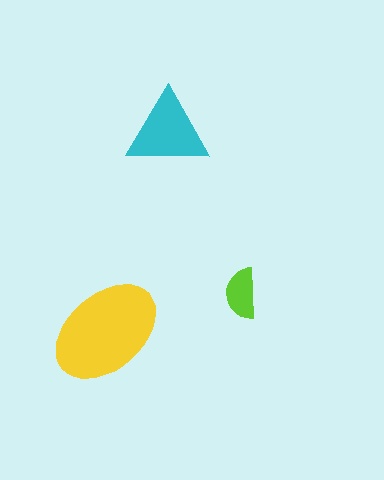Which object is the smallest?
The lime semicircle.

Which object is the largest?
The yellow ellipse.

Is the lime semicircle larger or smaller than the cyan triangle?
Smaller.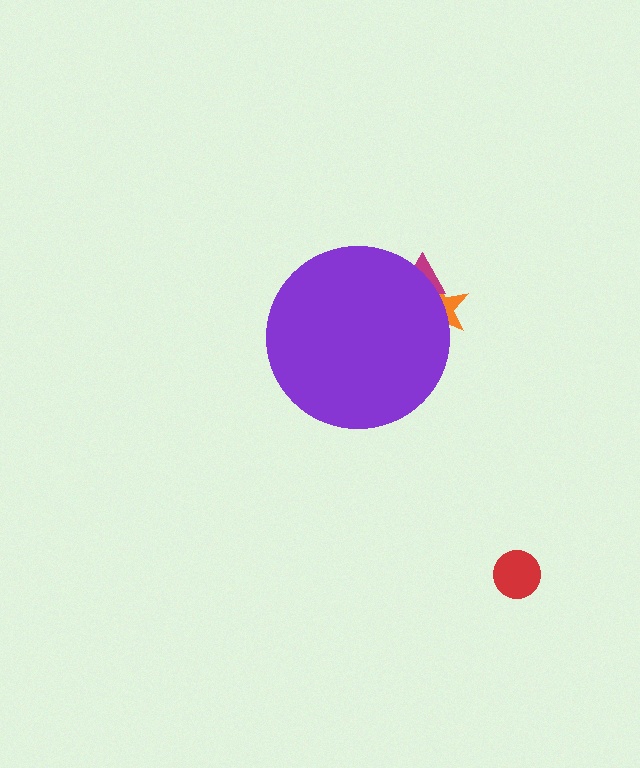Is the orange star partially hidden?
Yes, the orange star is partially hidden behind the purple circle.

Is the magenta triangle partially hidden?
Yes, the magenta triangle is partially hidden behind the purple circle.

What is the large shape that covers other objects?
A purple circle.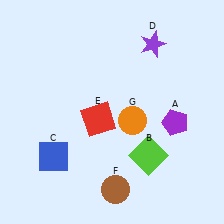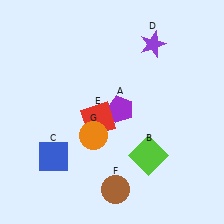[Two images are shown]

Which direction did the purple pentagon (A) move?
The purple pentagon (A) moved left.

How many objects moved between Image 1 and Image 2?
2 objects moved between the two images.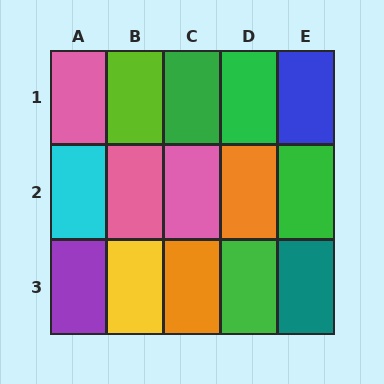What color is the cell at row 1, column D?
Green.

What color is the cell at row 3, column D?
Green.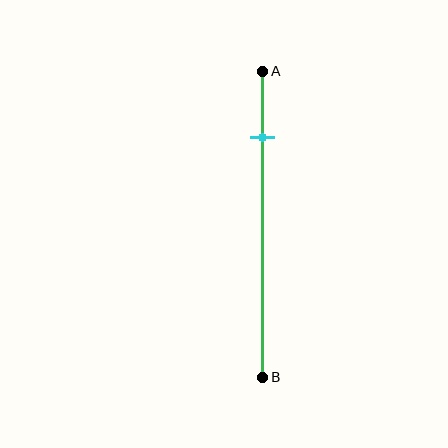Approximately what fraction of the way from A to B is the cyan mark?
The cyan mark is approximately 20% of the way from A to B.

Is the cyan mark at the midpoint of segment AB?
No, the mark is at about 20% from A, not at the 50% midpoint.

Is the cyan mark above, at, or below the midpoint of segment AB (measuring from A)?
The cyan mark is above the midpoint of segment AB.